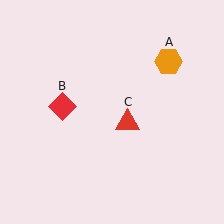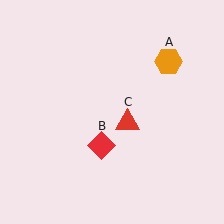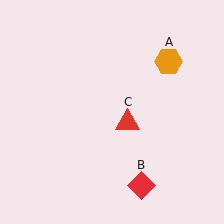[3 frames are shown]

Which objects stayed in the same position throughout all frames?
Orange hexagon (object A) and red triangle (object C) remained stationary.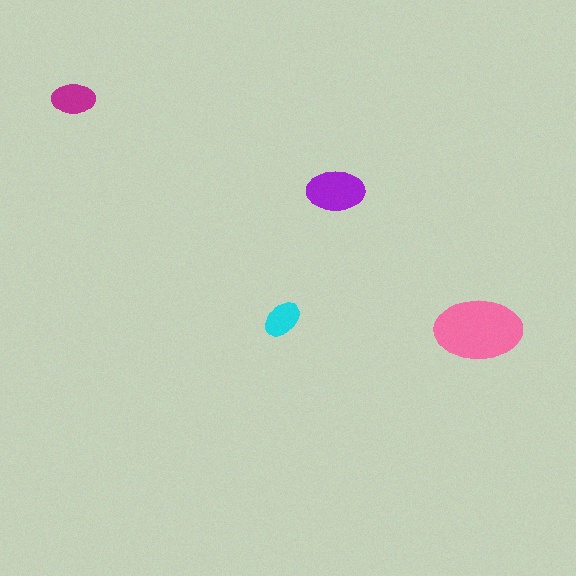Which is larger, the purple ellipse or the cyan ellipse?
The purple one.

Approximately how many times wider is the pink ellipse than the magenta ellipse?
About 2 times wider.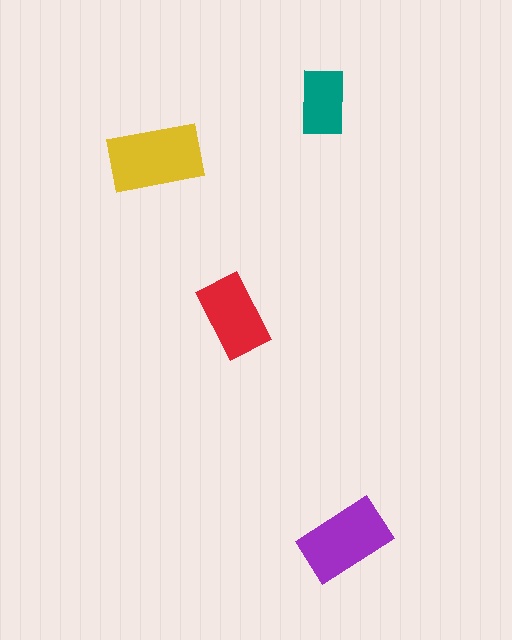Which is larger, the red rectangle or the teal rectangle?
The red one.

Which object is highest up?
The teal rectangle is topmost.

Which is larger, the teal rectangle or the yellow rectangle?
The yellow one.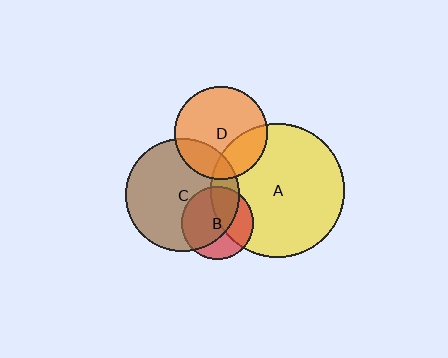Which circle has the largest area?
Circle A (yellow).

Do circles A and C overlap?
Yes.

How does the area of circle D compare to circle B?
Approximately 1.6 times.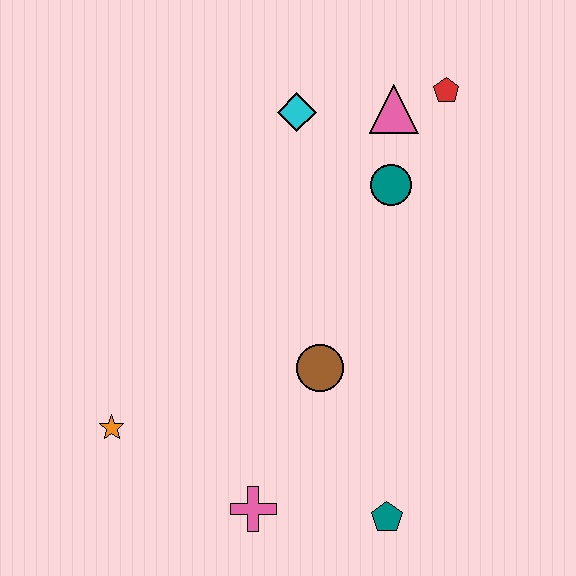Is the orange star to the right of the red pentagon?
No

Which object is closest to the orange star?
The pink cross is closest to the orange star.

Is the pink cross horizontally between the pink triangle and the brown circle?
No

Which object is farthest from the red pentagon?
The orange star is farthest from the red pentagon.